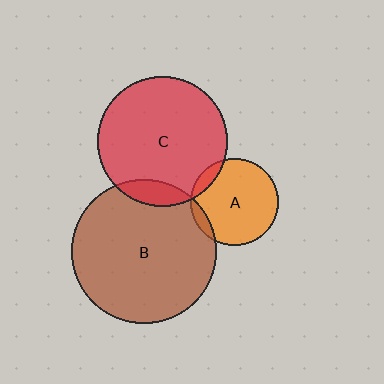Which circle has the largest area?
Circle B (brown).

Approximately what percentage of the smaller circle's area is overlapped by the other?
Approximately 10%.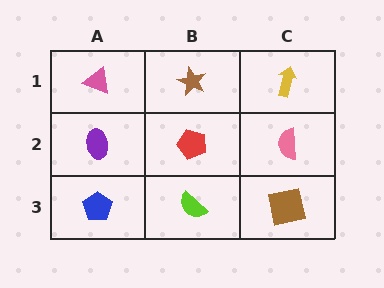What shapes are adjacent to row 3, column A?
A purple ellipse (row 2, column A), a lime semicircle (row 3, column B).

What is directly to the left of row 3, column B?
A blue pentagon.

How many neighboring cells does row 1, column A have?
2.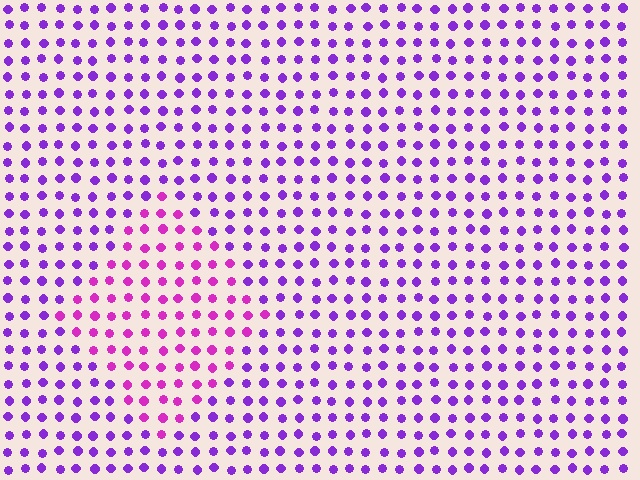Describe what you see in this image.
The image is filled with small purple elements in a uniform arrangement. A diamond-shaped region is visible where the elements are tinted to a slightly different hue, forming a subtle color boundary.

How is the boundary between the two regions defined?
The boundary is defined purely by a slight shift in hue (about 34 degrees). Spacing, size, and orientation are identical on both sides.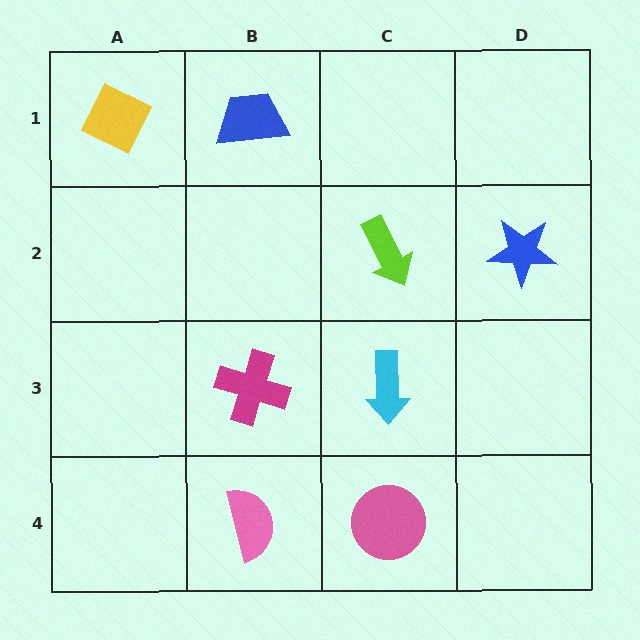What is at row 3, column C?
A cyan arrow.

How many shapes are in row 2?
2 shapes.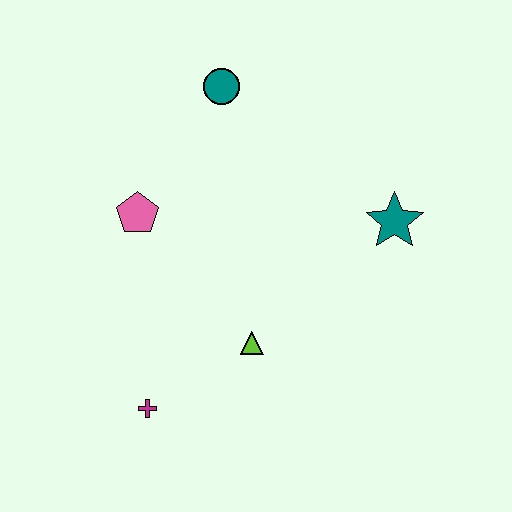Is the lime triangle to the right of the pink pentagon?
Yes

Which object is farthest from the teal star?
The magenta cross is farthest from the teal star.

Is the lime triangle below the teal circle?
Yes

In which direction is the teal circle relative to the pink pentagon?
The teal circle is above the pink pentagon.